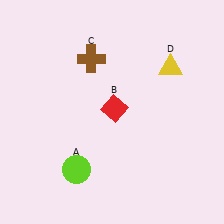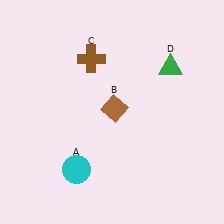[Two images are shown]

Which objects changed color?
A changed from lime to cyan. B changed from red to brown. D changed from yellow to green.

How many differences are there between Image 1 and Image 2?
There are 3 differences between the two images.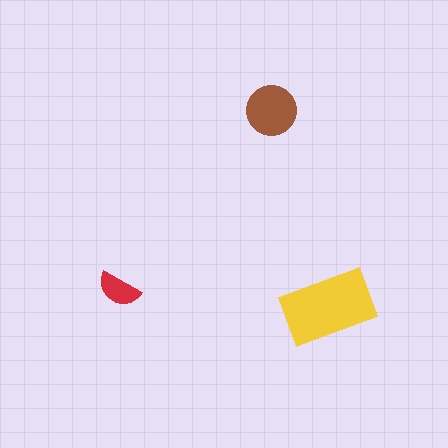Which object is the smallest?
The red semicircle.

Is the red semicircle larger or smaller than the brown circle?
Smaller.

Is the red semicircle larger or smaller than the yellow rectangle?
Smaller.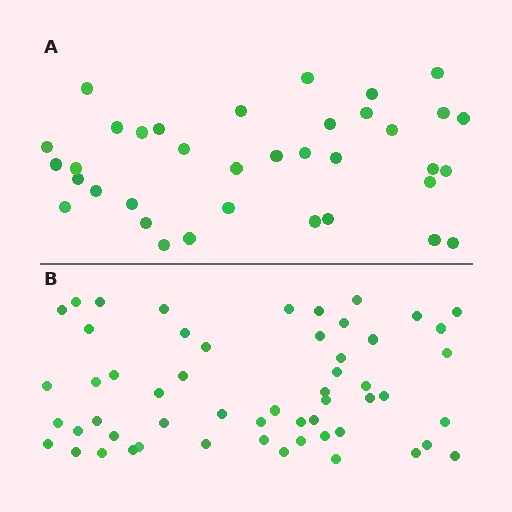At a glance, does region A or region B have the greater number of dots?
Region B (the bottom region) has more dots.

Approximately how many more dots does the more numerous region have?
Region B has approximately 20 more dots than region A.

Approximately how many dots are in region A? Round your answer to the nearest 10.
About 40 dots. (The exact count is 36, which rounds to 40.)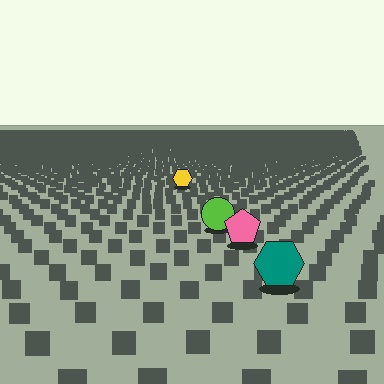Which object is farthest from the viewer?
The yellow hexagon is farthest from the viewer. It appears smaller and the ground texture around it is denser.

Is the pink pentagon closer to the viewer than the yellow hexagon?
Yes. The pink pentagon is closer — you can tell from the texture gradient: the ground texture is coarser near it.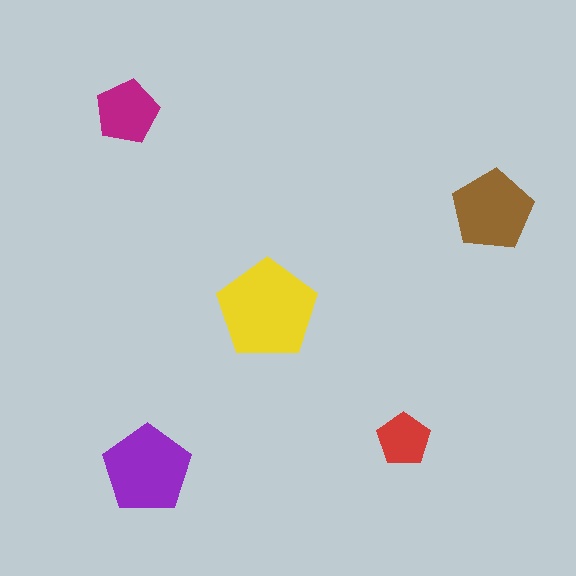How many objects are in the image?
There are 5 objects in the image.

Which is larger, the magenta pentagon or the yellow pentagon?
The yellow one.